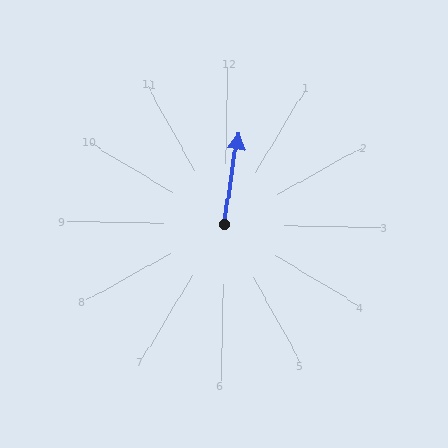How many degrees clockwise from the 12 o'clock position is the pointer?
Approximately 8 degrees.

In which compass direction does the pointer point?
North.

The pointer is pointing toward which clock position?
Roughly 12 o'clock.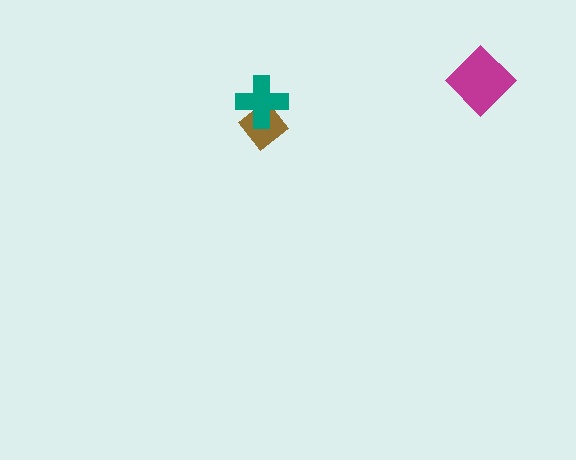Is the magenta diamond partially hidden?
No, no other shape covers it.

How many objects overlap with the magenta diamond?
0 objects overlap with the magenta diamond.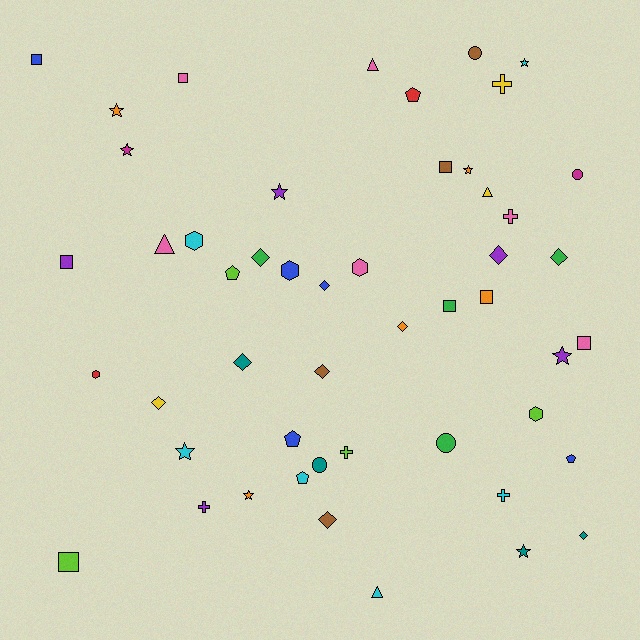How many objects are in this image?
There are 50 objects.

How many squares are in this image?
There are 8 squares.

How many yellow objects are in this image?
There are 3 yellow objects.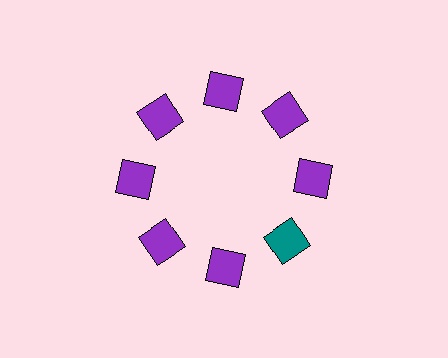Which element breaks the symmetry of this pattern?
The teal square at roughly the 4 o'clock position breaks the symmetry. All other shapes are purple squares.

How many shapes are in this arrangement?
There are 8 shapes arranged in a ring pattern.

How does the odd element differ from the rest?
It has a different color: teal instead of purple.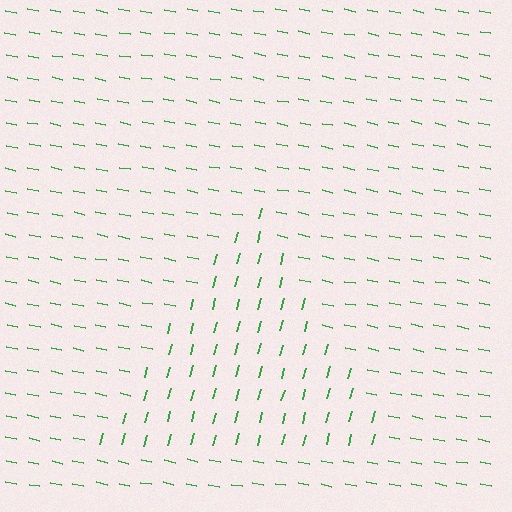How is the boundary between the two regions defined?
The boundary is defined purely by a change in line orientation (approximately 86 degrees difference). All lines are the same color and thickness.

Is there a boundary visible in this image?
Yes, there is a texture boundary formed by a change in line orientation.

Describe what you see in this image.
The image is filled with small green line segments. A triangle region in the image has lines oriented differently from the surrounding lines, creating a visible texture boundary.